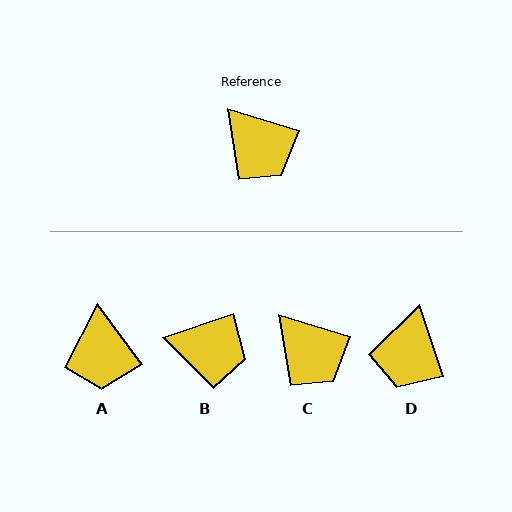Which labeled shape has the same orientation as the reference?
C.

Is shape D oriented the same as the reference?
No, it is off by about 55 degrees.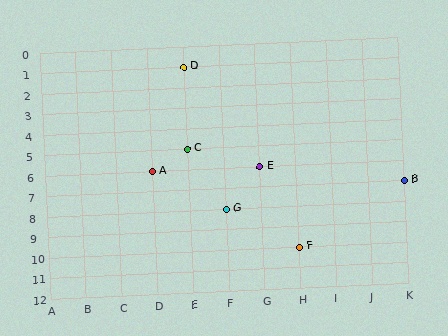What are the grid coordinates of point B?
Point B is at grid coordinates (K, 7).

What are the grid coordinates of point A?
Point A is at grid coordinates (D, 6).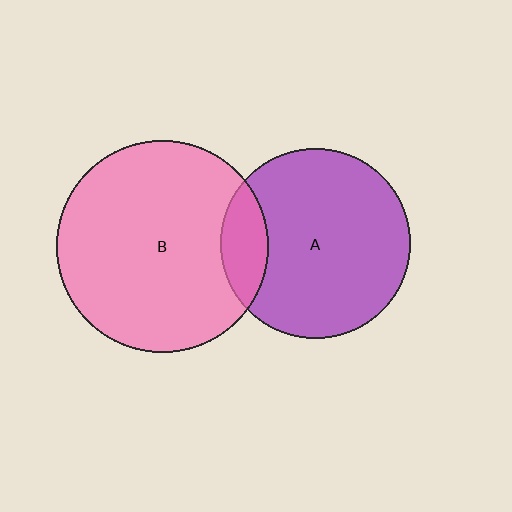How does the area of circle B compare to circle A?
Approximately 1.2 times.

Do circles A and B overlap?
Yes.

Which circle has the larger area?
Circle B (pink).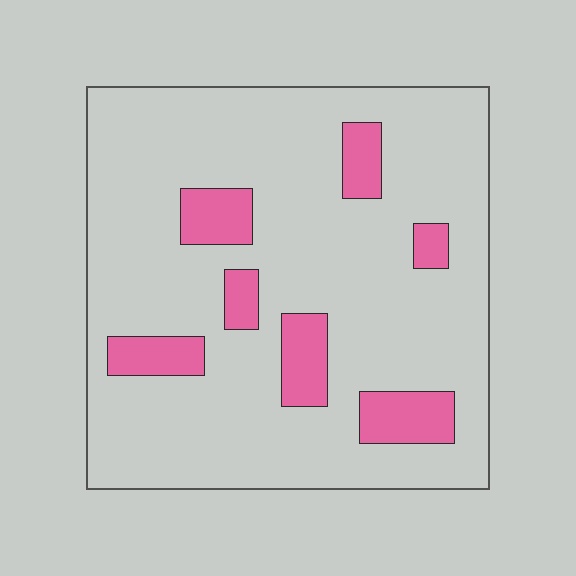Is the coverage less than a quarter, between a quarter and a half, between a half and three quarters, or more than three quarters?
Less than a quarter.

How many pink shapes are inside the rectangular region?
7.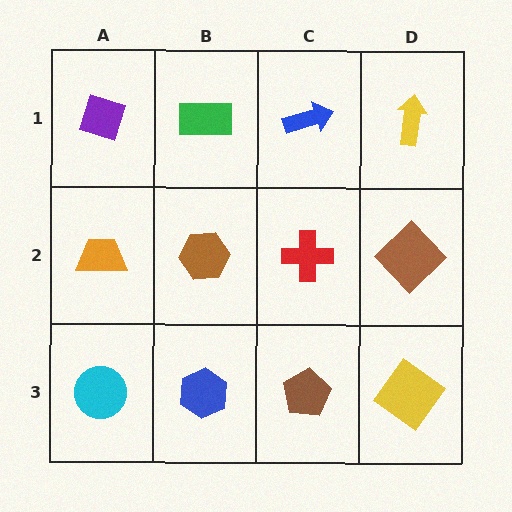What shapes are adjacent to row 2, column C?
A blue arrow (row 1, column C), a brown pentagon (row 3, column C), a brown hexagon (row 2, column B), a brown diamond (row 2, column D).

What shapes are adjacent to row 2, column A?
A purple diamond (row 1, column A), a cyan circle (row 3, column A), a brown hexagon (row 2, column B).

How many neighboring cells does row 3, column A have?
2.